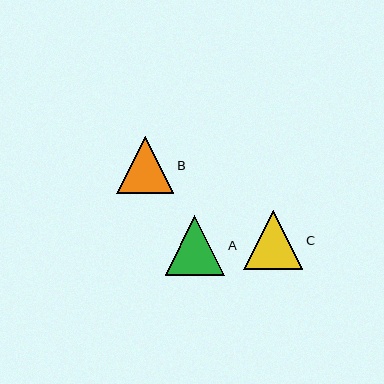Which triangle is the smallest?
Triangle B is the smallest with a size of approximately 57 pixels.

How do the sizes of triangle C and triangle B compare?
Triangle C and triangle B are approximately the same size.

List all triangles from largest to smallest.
From largest to smallest: A, C, B.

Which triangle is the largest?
Triangle A is the largest with a size of approximately 59 pixels.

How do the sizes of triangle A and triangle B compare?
Triangle A and triangle B are approximately the same size.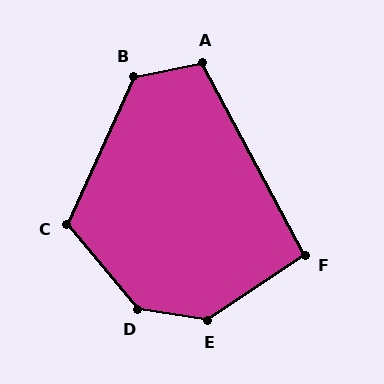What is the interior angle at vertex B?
Approximately 125 degrees (obtuse).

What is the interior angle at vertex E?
Approximately 137 degrees (obtuse).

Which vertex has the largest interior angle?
D, at approximately 139 degrees.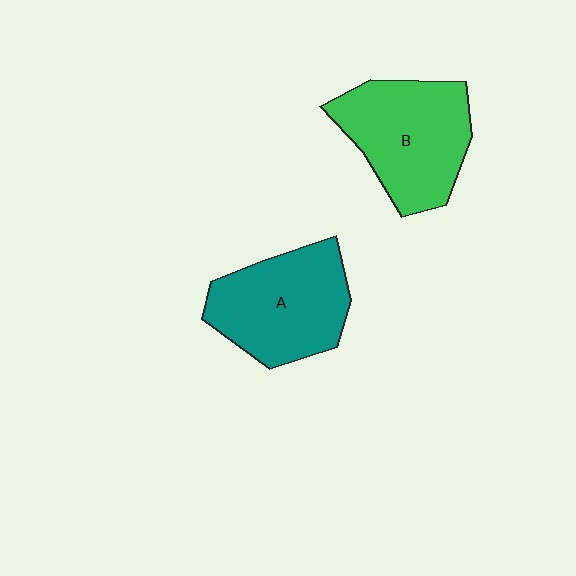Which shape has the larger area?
Shape B (green).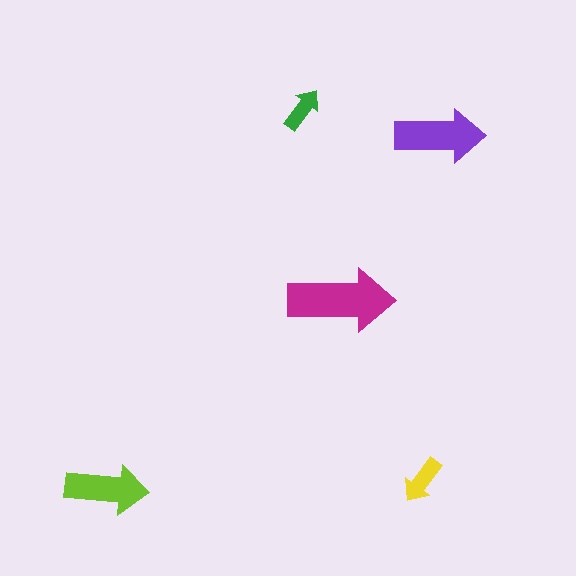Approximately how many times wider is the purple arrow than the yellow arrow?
About 2 times wider.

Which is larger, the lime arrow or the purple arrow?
The purple one.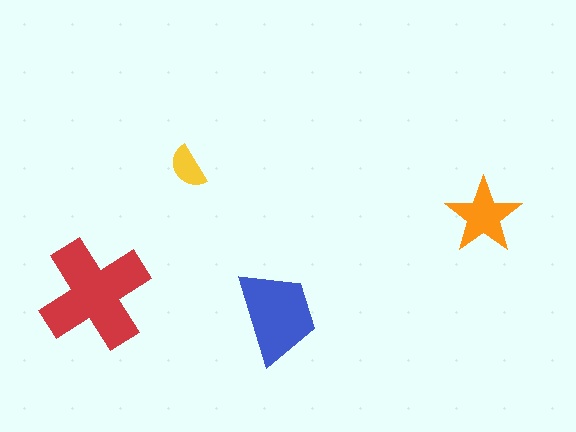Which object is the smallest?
The yellow semicircle.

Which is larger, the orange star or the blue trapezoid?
The blue trapezoid.